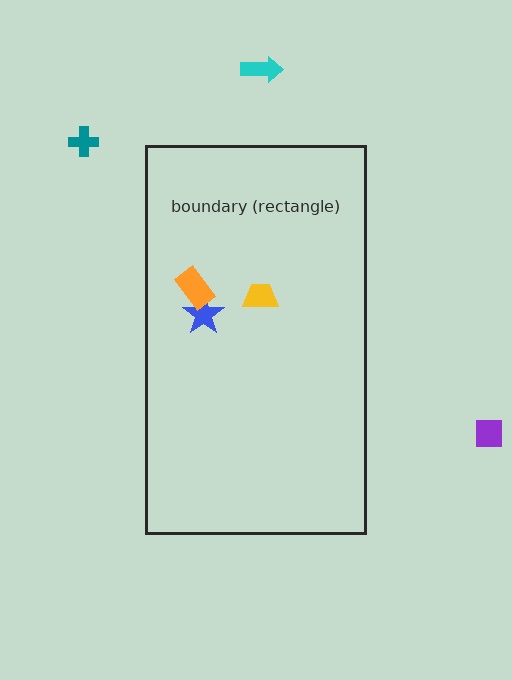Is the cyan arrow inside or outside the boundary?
Outside.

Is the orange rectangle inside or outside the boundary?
Inside.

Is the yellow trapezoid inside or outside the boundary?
Inside.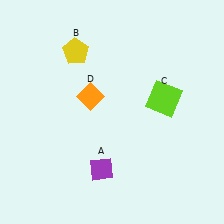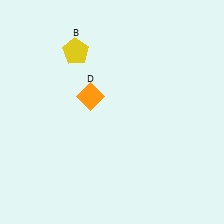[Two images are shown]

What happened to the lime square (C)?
The lime square (C) was removed in Image 2. It was in the top-right area of Image 1.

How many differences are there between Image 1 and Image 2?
There are 2 differences between the two images.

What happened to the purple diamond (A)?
The purple diamond (A) was removed in Image 2. It was in the bottom-left area of Image 1.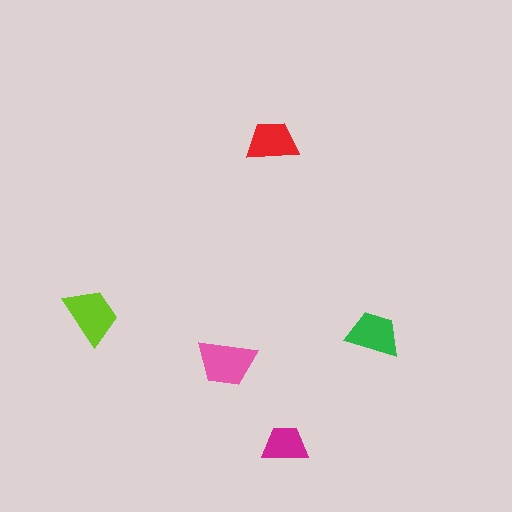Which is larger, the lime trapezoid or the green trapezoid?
The lime one.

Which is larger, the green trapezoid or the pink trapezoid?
The pink one.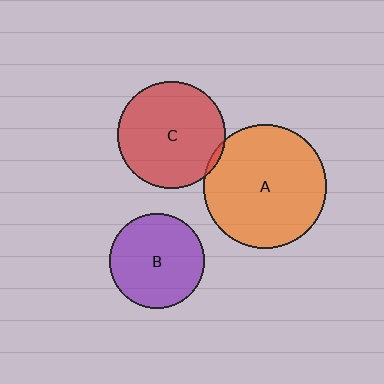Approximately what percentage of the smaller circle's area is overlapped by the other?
Approximately 5%.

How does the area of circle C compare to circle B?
Approximately 1.3 times.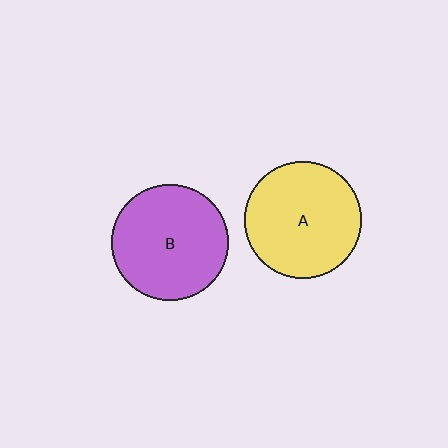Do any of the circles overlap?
No, none of the circles overlap.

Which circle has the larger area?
Circle A (yellow).